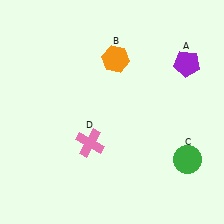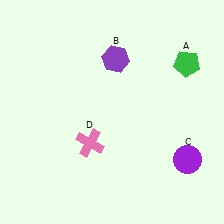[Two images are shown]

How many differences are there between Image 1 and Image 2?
There are 3 differences between the two images.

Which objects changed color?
A changed from purple to green. B changed from orange to purple. C changed from green to purple.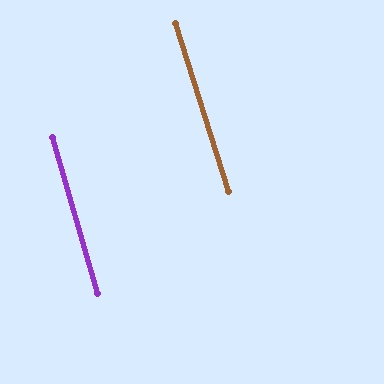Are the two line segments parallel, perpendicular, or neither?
Parallel — their directions differ by only 1.7°.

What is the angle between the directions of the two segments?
Approximately 2 degrees.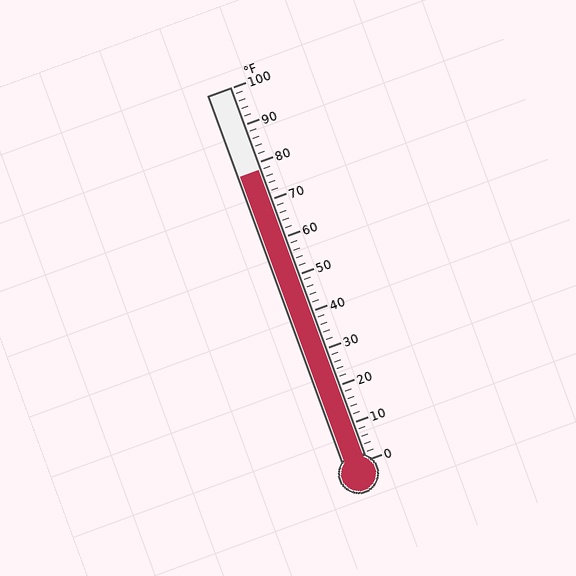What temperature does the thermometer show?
The thermometer shows approximately 78°F.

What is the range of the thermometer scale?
The thermometer scale ranges from 0°F to 100°F.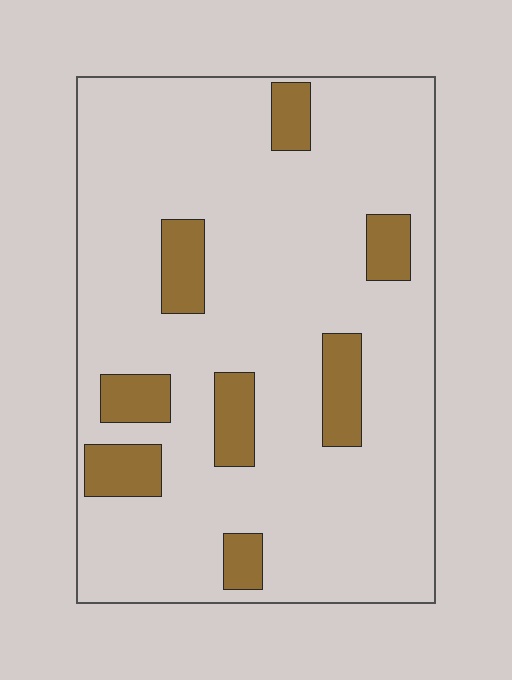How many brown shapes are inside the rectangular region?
8.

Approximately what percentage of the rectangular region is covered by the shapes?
Approximately 15%.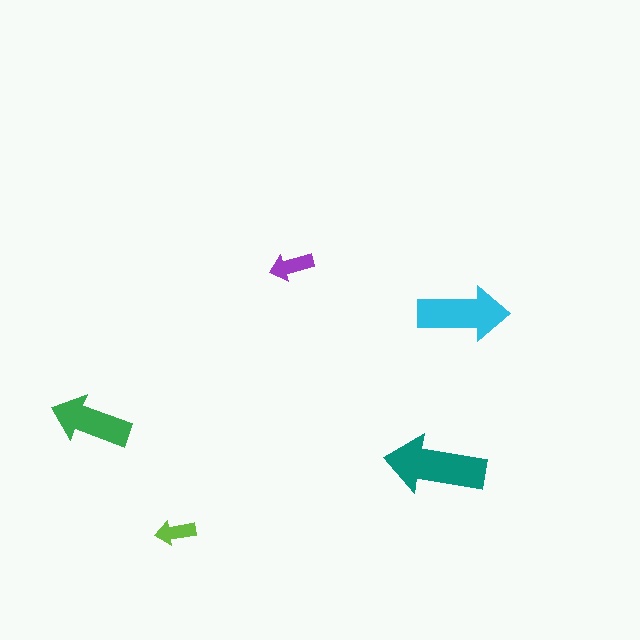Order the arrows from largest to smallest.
the teal one, the cyan one, the green one, the purple one, the lime one.